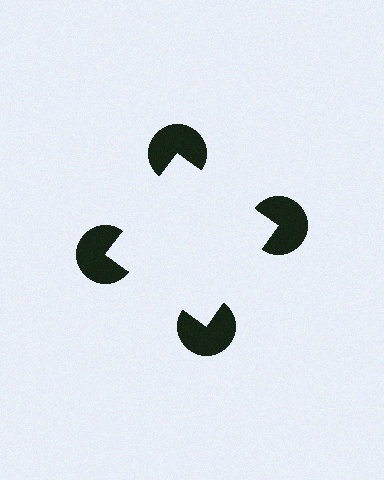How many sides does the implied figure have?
4 sides.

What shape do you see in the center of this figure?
An illusory square — its edges are inferred from the aligned wedge cuts in the pac-man discs, not physically drawn.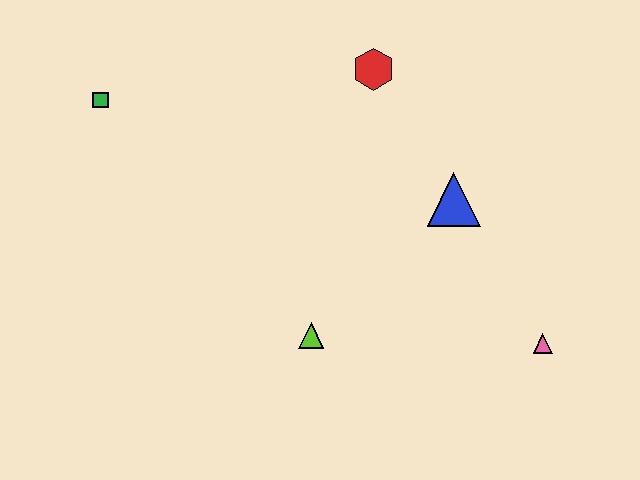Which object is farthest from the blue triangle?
The green square is farthest from the blue triangle.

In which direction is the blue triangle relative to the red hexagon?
The blue triangle is below the red hexagon.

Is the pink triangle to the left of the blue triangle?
No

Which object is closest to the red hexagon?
The blue triangle is closest to the red hexagon.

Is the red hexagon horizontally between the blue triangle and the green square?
Yes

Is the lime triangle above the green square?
No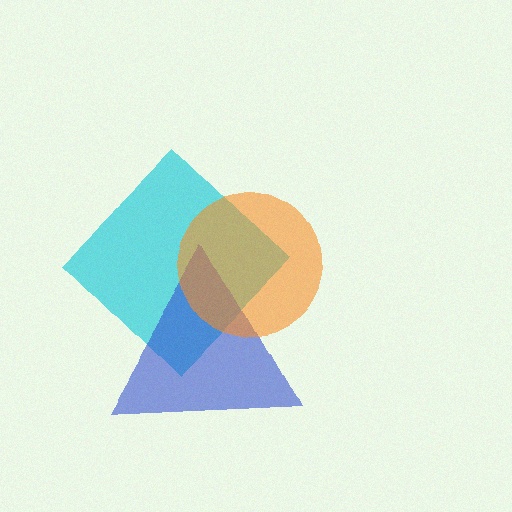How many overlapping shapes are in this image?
There are 3 overlapping shapes in the image.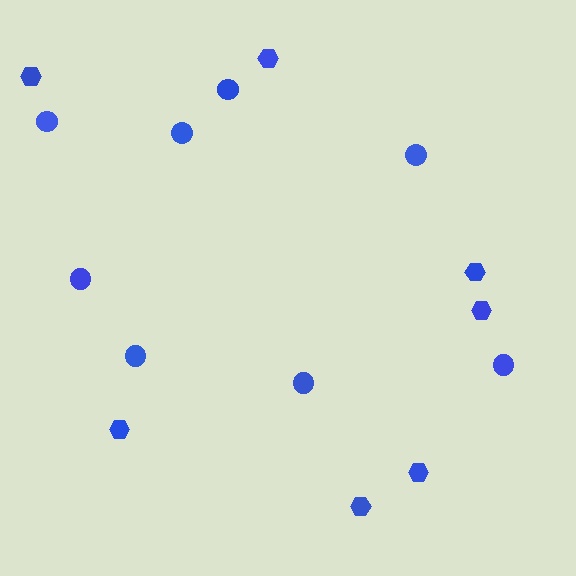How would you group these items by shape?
There are 2 groups: one group of circles (8) and one group of hexagons (7).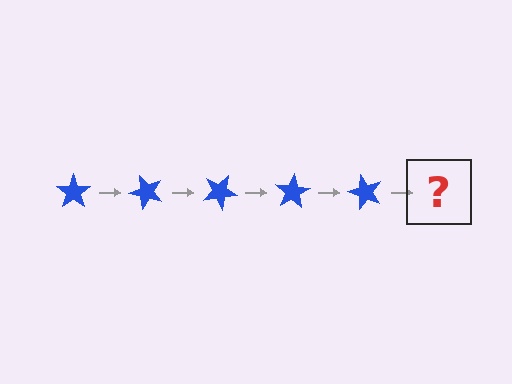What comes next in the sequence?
The next element should be a blue star rotated 250 degrees.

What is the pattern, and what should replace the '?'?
The pattern is that the star rotates 50 degrees each step. The '?' should be a blue star rotated 250 degrees.